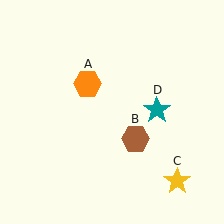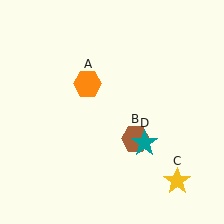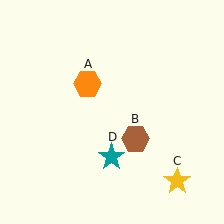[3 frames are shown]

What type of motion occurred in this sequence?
The teal star (object D) rotated clockwise around the center of the scene.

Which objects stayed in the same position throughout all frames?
Orange hexagon (object A) and brown hexagon (object B) and yellow star (object C) remained stationary.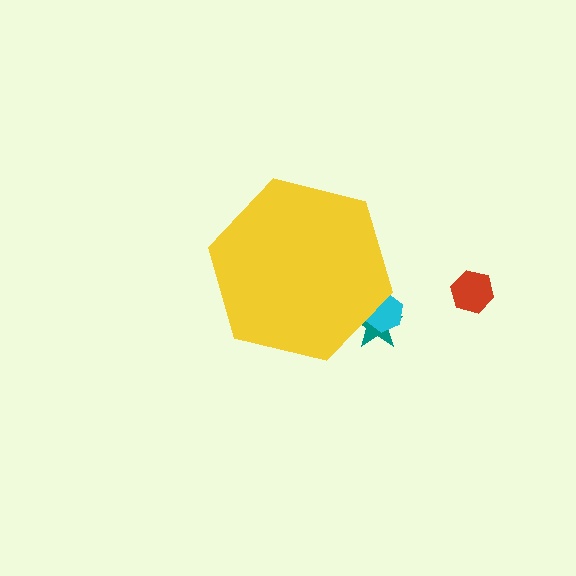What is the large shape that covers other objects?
A yellow hexagon.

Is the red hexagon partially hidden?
No, the red hexagon is fully visible.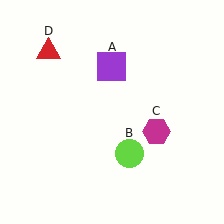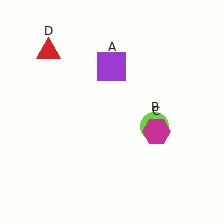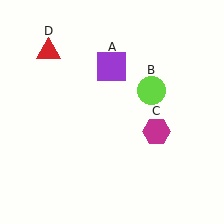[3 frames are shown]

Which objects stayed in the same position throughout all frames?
Purple square (object A) and magenta hexagon (object C) and red triangle (object D) remained stationary.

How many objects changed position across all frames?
1 object changed position: lime circle (object B).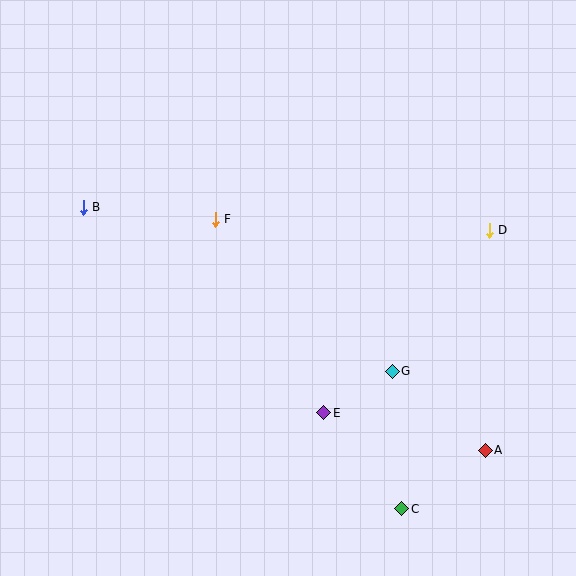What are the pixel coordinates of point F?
Point F is at (215, 219).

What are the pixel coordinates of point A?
Point A is at (485, 450).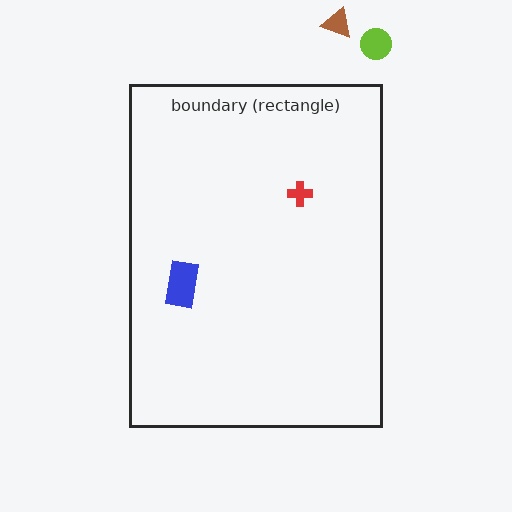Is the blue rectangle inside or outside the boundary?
Inside.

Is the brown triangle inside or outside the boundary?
Outside.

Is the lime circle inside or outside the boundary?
Outside.